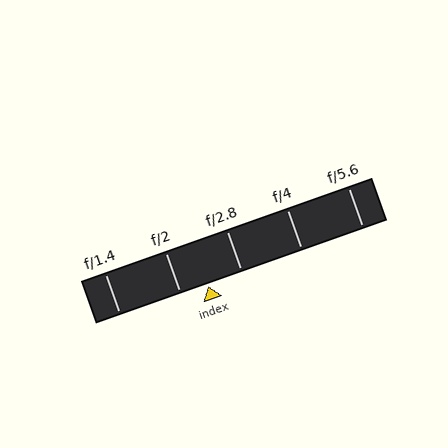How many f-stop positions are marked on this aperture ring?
There are 5 f-stop positions marked.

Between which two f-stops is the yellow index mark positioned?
The index mark is between f/2 and f/2.8.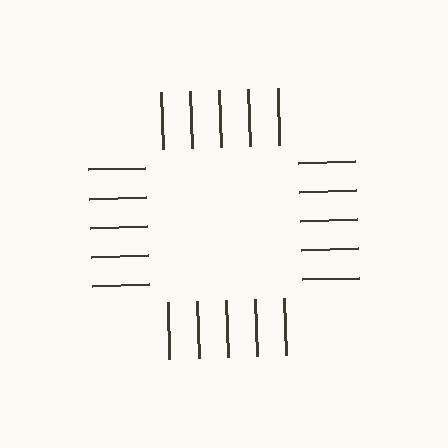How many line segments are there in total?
20 — 5 along each of the 4 edges.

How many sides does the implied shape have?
4 sides — the line-ends trace a square.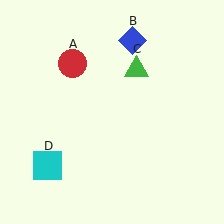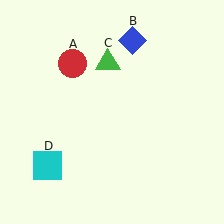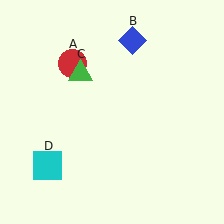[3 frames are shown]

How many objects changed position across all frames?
1 object changed position: green triangle (object C).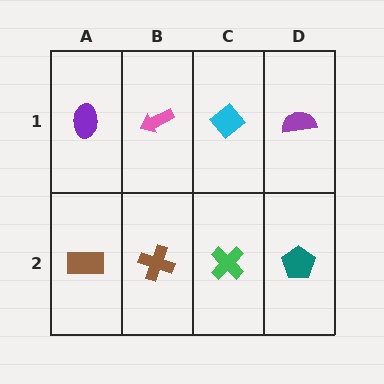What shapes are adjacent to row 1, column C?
A green cross (row 2, column C), a pink arrow (row 1, column B), a purple semicircle (row 1, column D).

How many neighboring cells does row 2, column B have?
3.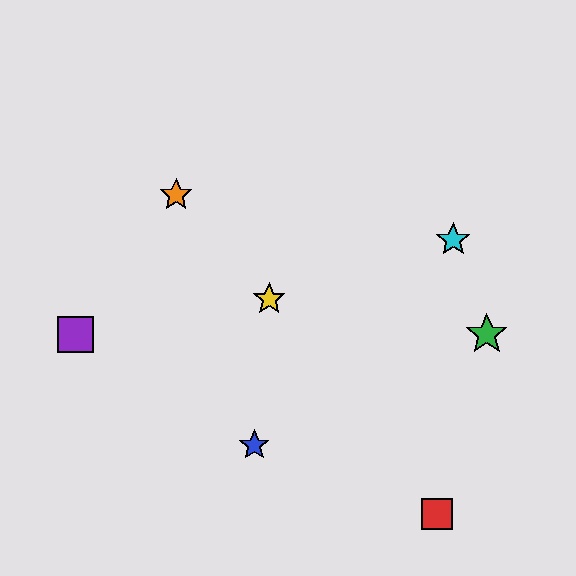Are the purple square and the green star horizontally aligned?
Yes, both are at y≈334.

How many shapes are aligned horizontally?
2 shapes (the green star, the purple square) are aligned horizontally.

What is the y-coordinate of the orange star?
The orange star is at y≈195.